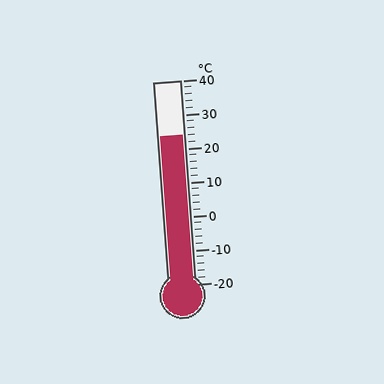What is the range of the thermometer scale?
The thermometer scale ranges from -20°C to 40°C.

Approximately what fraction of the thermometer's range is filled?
The thermometer is filled to approximately 75% of its range.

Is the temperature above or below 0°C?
The temperature is above 0°C.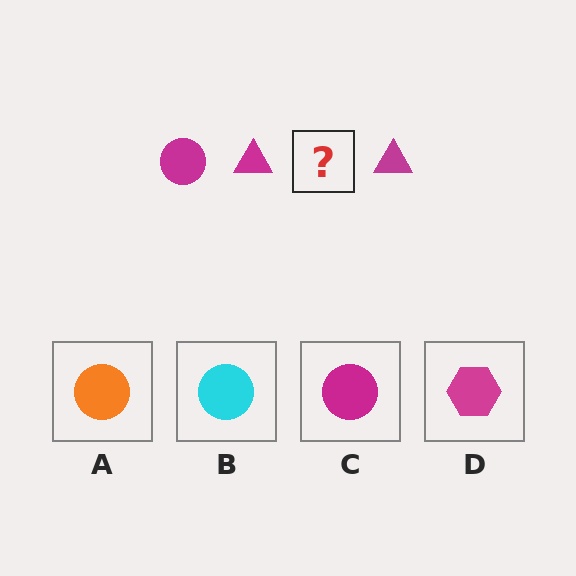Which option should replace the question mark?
Option C.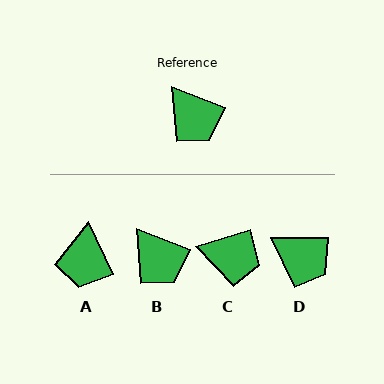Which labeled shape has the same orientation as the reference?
B.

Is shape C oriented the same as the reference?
No, it is off by about 39 degrees.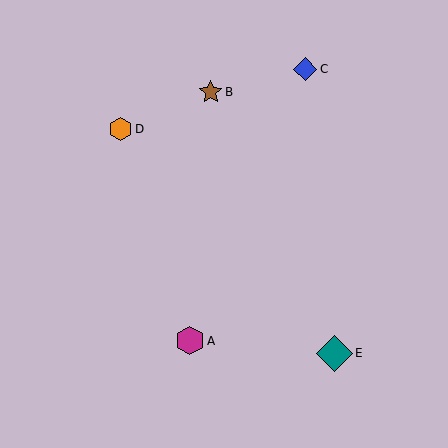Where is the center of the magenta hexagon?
The center of the magenta hexagon is at (190, 341).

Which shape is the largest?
The teal diamond (labeled E) is the largest.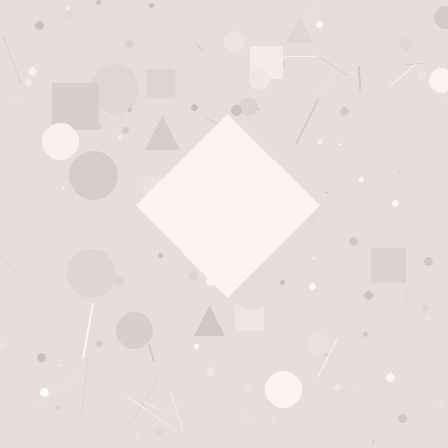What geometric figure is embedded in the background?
A diamond is embedded in the background.